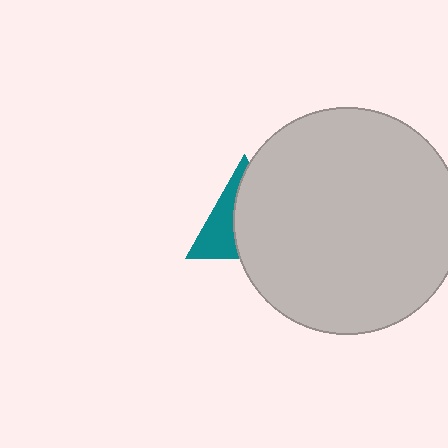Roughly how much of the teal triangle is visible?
A small part of it is visible (roughly 39%).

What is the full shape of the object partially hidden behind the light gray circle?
The partially hidden object is a teal triangle.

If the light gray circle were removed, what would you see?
You would see the complete teal triangle.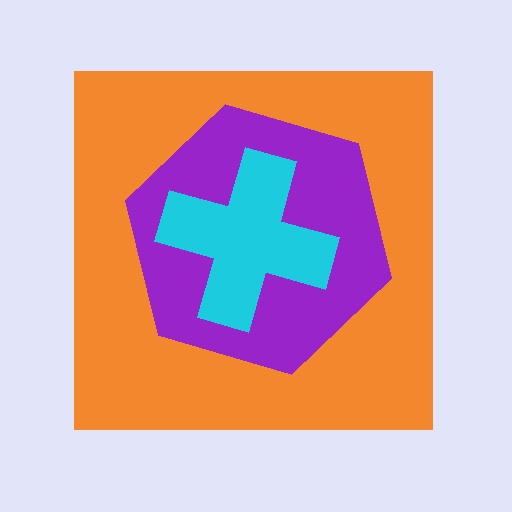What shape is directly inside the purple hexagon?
The cyan cross.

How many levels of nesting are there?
3.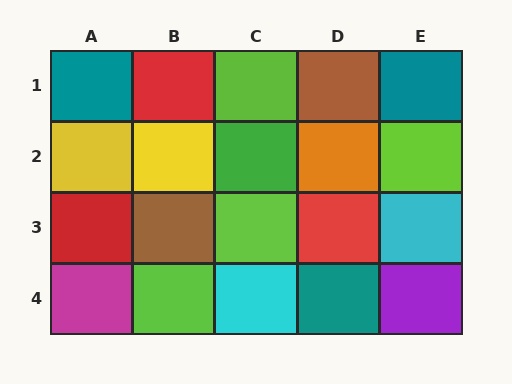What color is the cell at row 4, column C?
Cyan.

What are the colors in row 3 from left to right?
Red, brown, lime, red, cyan.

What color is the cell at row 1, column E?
Teal.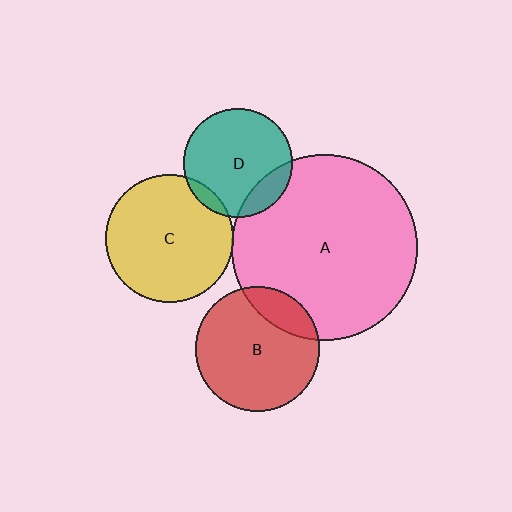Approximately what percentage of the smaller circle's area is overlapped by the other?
Approximately 15%.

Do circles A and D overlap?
Yes.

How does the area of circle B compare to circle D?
Approximately 1.3 times.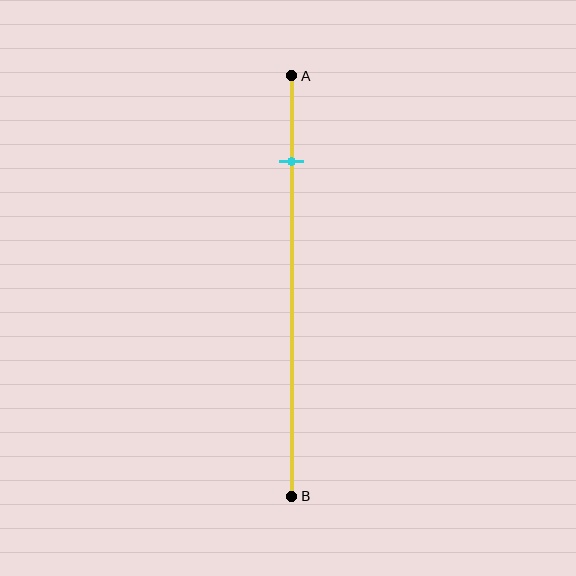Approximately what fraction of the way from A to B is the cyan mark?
The cyan mark is approximately 20% of the way from A to B.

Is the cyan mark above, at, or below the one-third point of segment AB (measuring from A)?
The cyan mark is above the one-third point of segment AB.